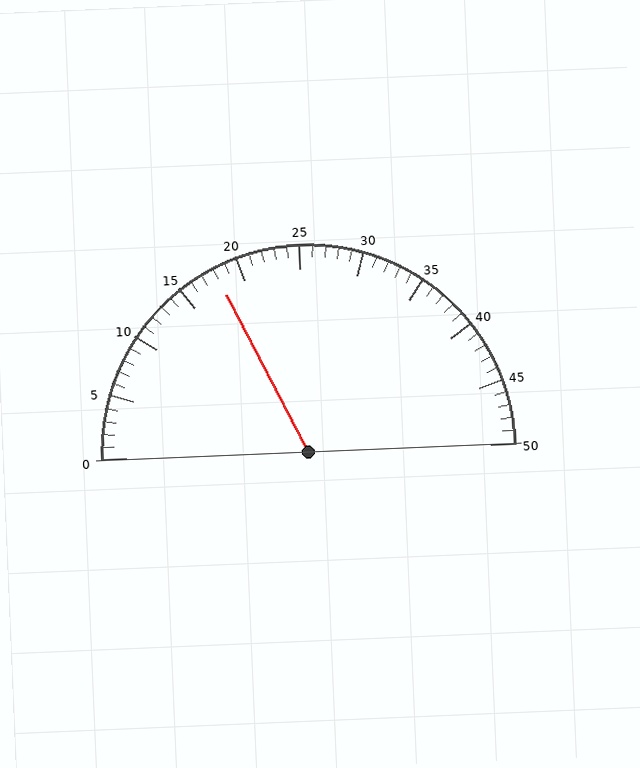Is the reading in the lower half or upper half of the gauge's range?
The reading is in the lower half of the range (0 to 50).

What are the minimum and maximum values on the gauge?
The gauge ranges from 0 to 50.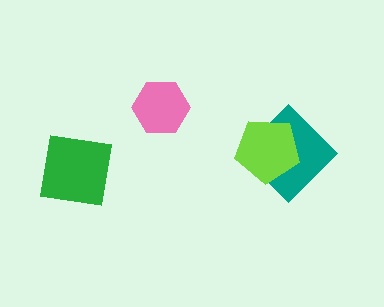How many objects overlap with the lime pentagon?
1 object overlaps with the lime pentagon.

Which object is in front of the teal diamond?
The lime pentagon is in front of the teal diamond.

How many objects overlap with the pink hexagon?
0 objects overlap with the pink hexagon.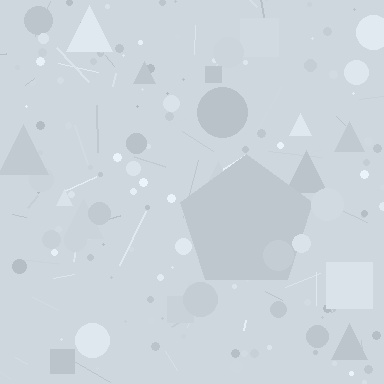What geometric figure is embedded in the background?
A pentagon is embedded in the background.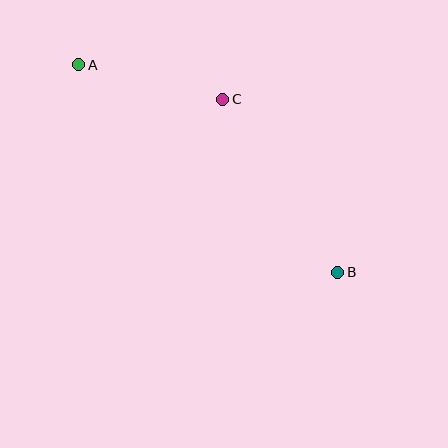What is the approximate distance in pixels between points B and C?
The distance between B and C is approximately 208 pixels.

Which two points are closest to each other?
Points A and C are closest to each other.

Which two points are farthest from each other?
Points A and B are farthest from each other.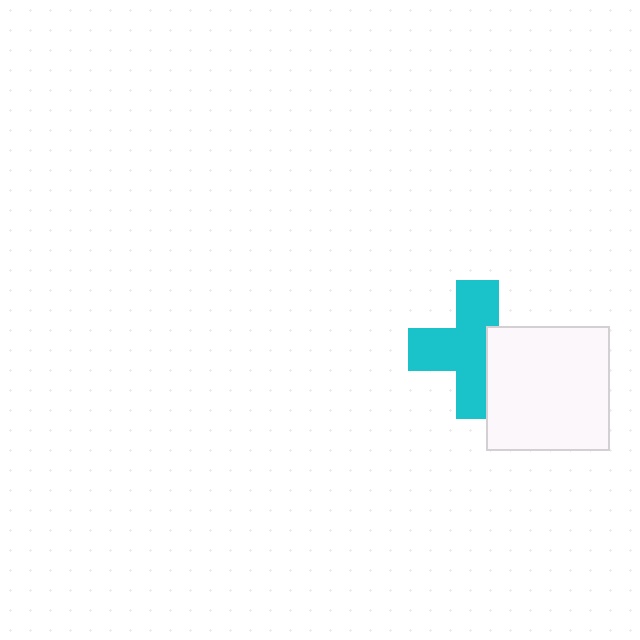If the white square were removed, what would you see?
You would see the complete cyan cross.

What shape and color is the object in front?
The object in front is a white square.